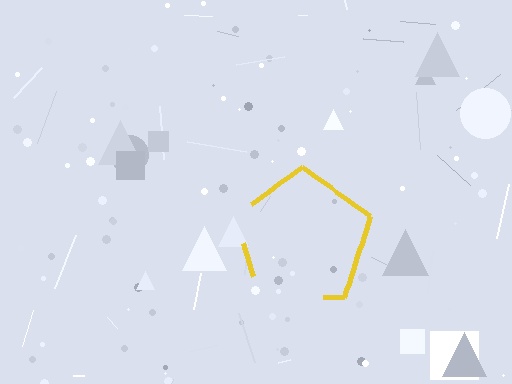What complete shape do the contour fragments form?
The contour fragments form a pentagon.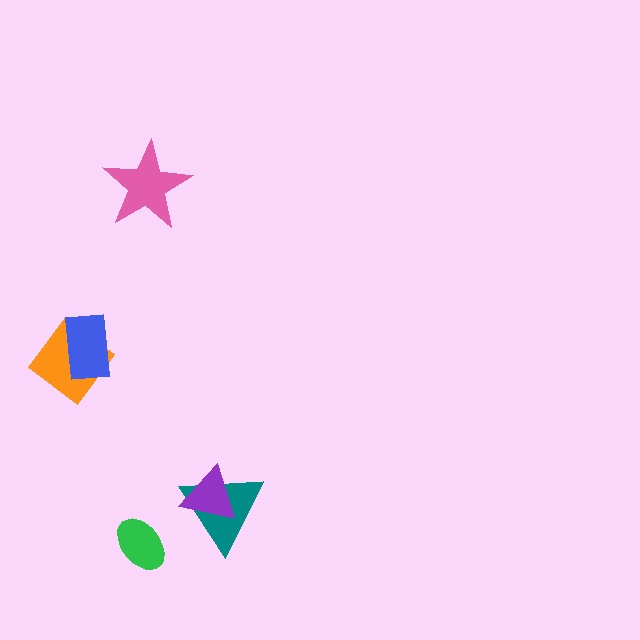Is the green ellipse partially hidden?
No, no other shape covers it.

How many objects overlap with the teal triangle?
1 object overlaps with the teal triangle.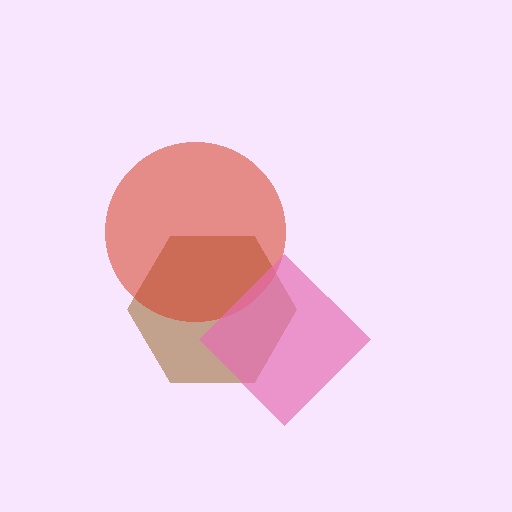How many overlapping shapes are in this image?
There are 3 overlapping shapes in the image.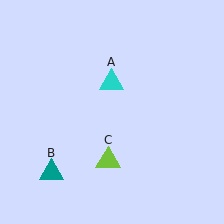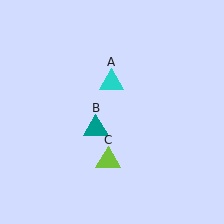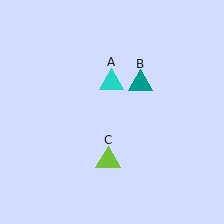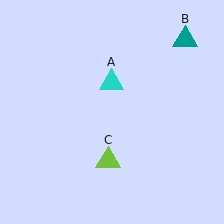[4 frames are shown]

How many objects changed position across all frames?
1 object changed position: teal triangle (object B).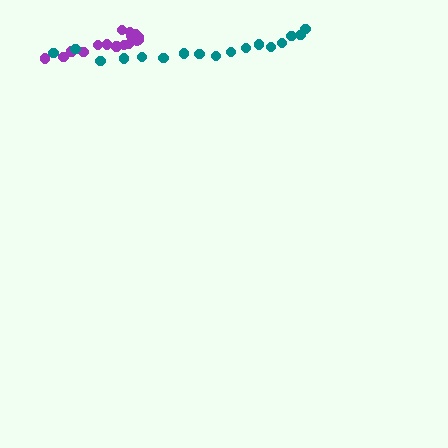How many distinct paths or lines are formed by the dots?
There are 2 distinct paths.